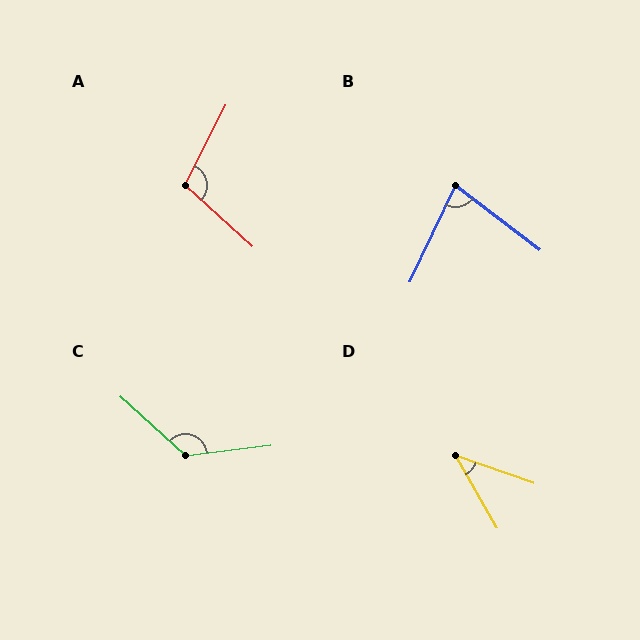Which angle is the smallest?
D, at approximately 41 degrees.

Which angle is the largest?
C, at approximately 131 degrees.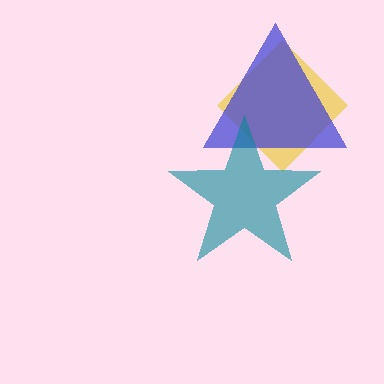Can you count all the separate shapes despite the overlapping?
Yes, there are 3 separate shapes.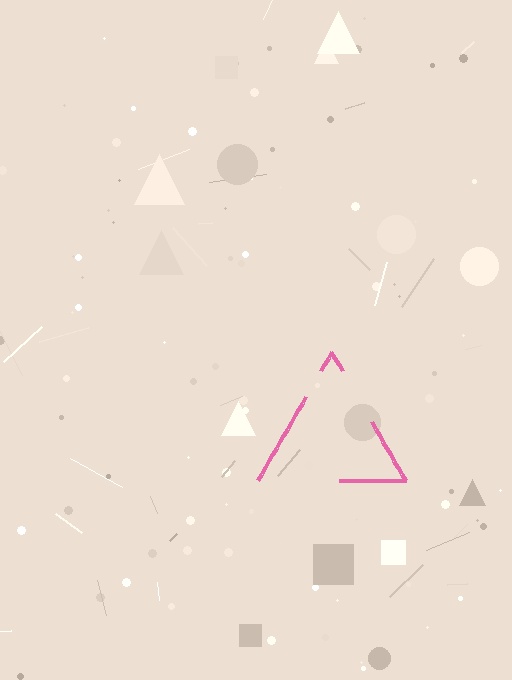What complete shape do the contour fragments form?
The contour fragments form a triangle.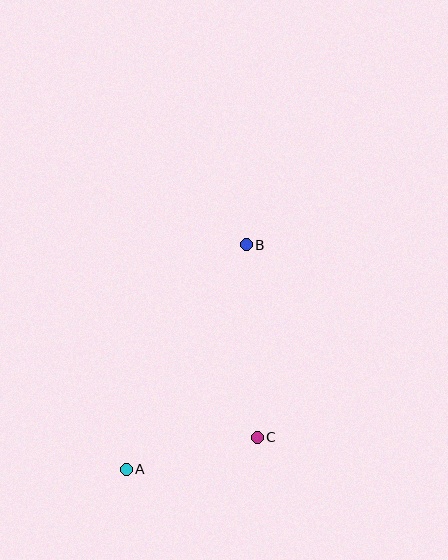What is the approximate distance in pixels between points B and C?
The distance between B and C is approximately 193 pixels.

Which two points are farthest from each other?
Points A and B are farthest from each other.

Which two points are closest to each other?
Points A and C are closest to each other.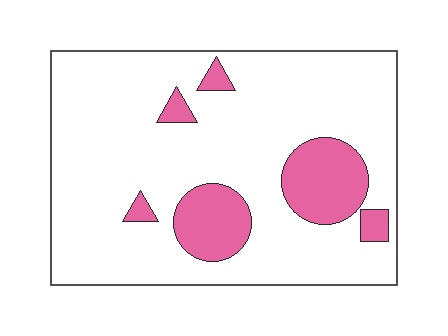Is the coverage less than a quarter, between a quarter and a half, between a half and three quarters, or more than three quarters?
Less than a quarter.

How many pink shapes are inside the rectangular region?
6.